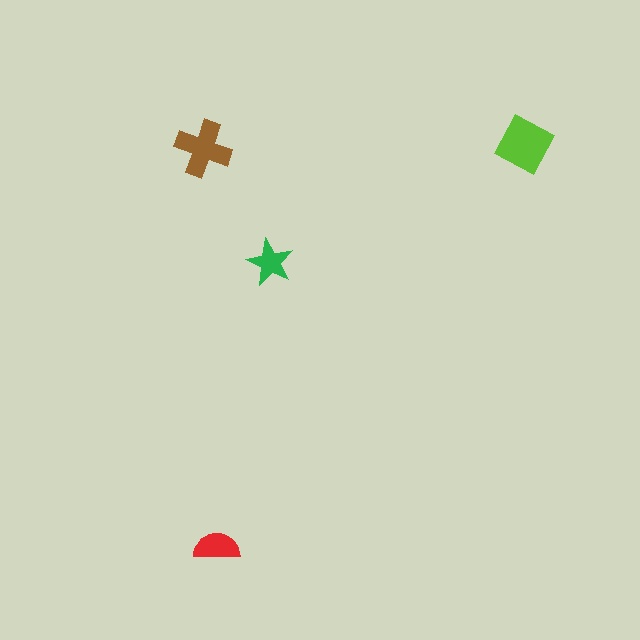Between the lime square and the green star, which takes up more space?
The lime square.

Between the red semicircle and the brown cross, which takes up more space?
The brown cross.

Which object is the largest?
The lime square.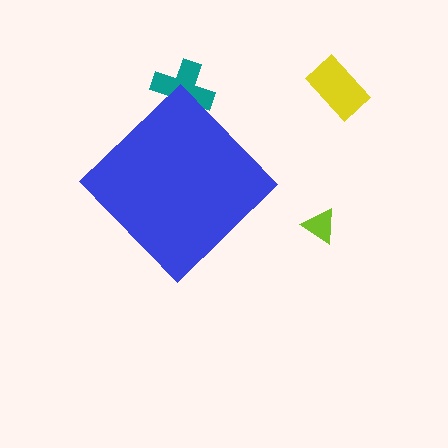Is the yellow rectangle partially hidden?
No, the yellow rectangle is fully visible.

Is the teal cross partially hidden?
Yes, the teal cross is partially hidden behind the blue diamond.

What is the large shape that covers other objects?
A blue diamond.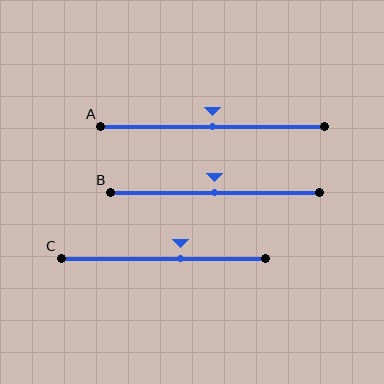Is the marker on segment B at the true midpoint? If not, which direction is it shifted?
Yes, the marker on segment B is at the true midpoint.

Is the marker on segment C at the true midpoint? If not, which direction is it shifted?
No, the marker on segment C is shifted to the right by about 8% of the segment length.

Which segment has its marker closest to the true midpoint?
Segment A has its marker closest to the true midpoint.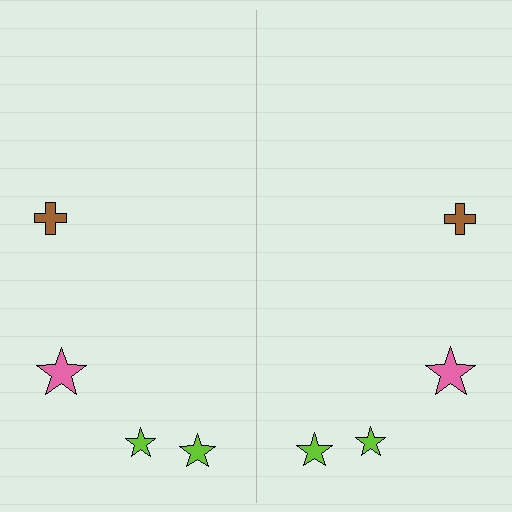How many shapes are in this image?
There are 8 shapes in this image.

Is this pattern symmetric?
Yes, this pattern has bilateral (reflection) symmetry.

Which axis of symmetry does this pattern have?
The pattern has a vertical axis of symmetry running through the center of the image.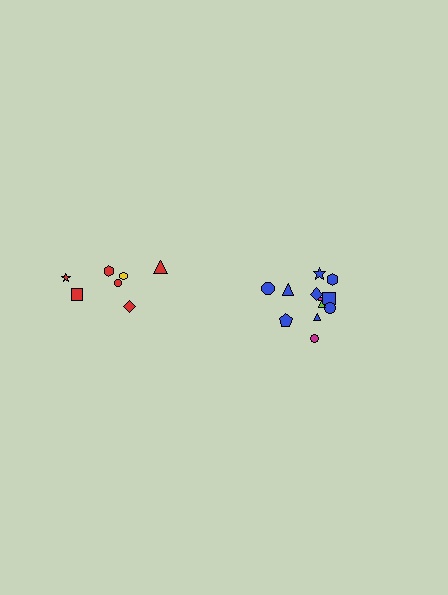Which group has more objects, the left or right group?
The right group.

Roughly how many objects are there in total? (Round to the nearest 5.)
Roughly 20 objects in total.